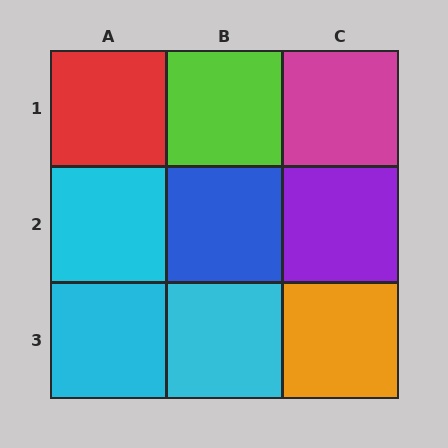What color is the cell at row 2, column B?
Blue.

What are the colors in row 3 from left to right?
Cyan, cyan, orange.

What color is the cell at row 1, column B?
Lime.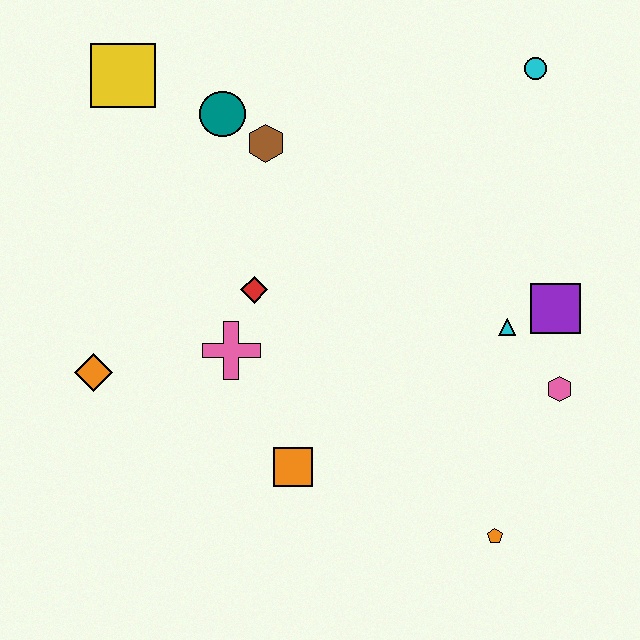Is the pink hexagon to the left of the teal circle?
No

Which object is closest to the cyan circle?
The purple square is closest to the cyan circle.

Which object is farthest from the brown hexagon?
The orange pentagon is farthest from the brown hexagon.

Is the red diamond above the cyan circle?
No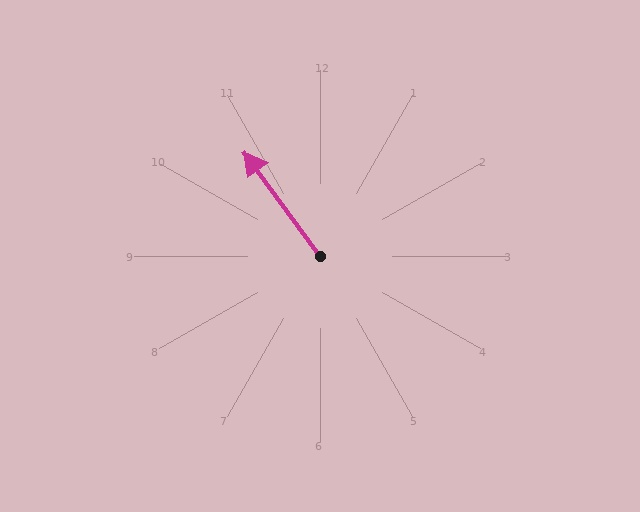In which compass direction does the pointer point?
Northwest.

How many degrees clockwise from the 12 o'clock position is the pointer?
Approximately 324 degrees.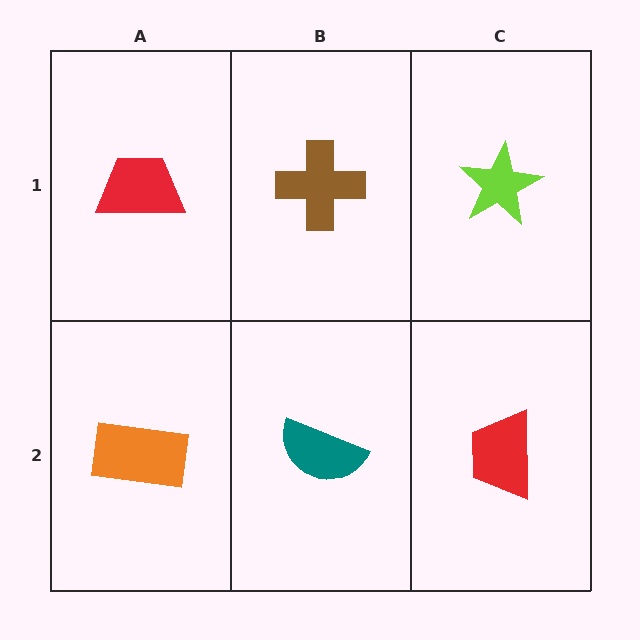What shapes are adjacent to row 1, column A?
An orange rectangle (row 2, column A), a brown cross (row 1, column B).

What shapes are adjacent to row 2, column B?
A brown cross (row 1, column B), an orange rectangle (row 2, column A), a red trapezoid (row 2, column C).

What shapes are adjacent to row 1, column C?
A red trapezoid (row 2, column C), a brown cross (row 1, column B).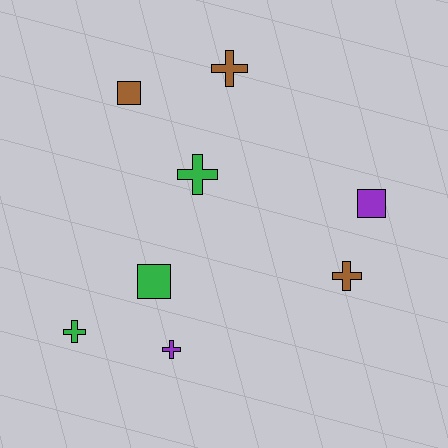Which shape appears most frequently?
Cross, with 5 objects.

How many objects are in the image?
There are 8 objects.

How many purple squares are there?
There is 1 purple square.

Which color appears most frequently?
Brown, with 3 objects.